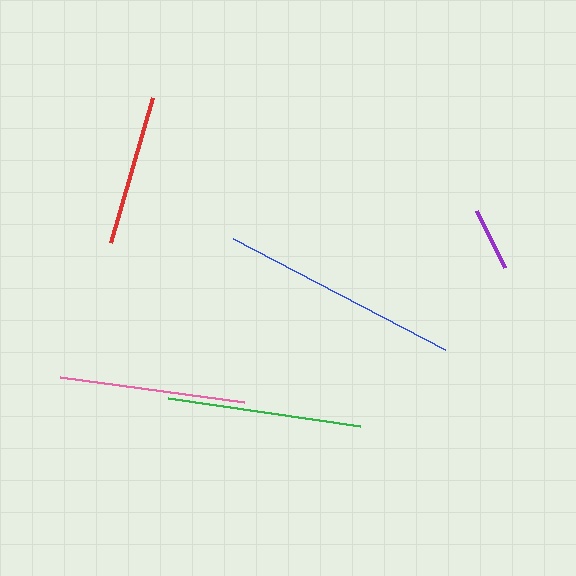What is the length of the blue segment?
The blue segment is approximately 239 pixels long.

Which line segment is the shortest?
The purple line is the shortest at approximately 63 pixels.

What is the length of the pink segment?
The pink segment is approximately 186 pixels long.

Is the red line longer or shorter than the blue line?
The blue line is longer than the red line.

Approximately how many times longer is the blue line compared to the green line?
The blue line is approximately 1.2 times the length of the green line.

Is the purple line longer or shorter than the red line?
The red line is longer than the purple line.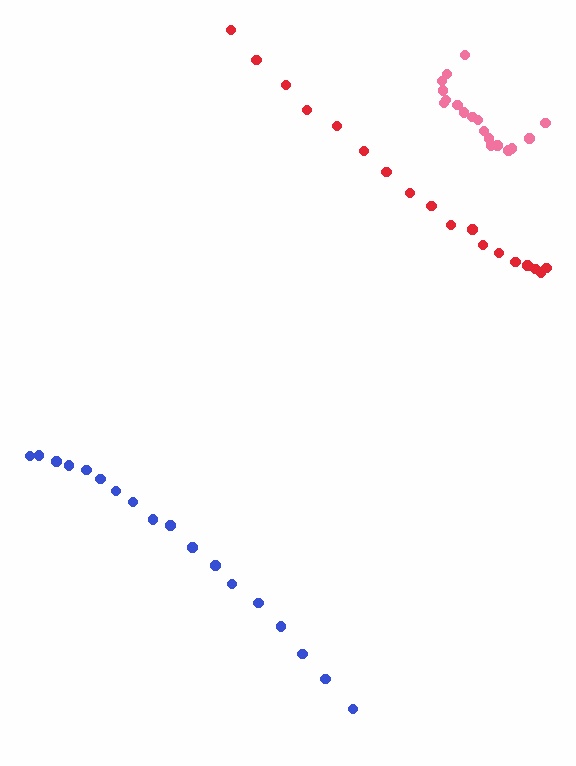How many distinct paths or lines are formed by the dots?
There are 3 distinct paths.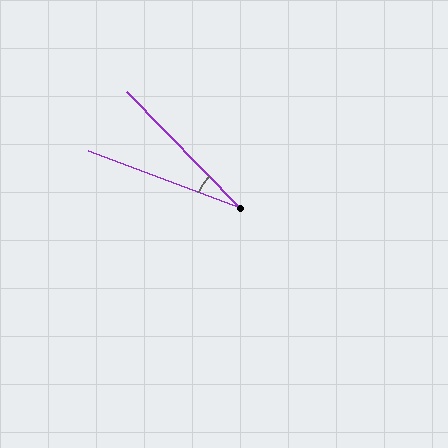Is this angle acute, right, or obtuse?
It is acute.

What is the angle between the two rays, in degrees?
Approximately 25 degrees.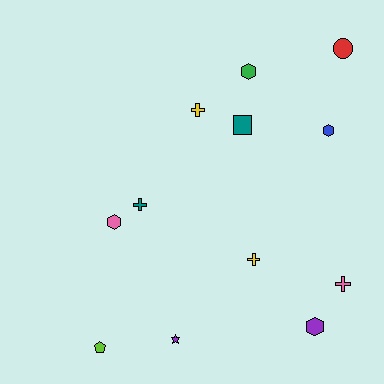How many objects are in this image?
There are 12 objects.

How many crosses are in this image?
There are 4 crosses.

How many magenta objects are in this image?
There are no magenta objects.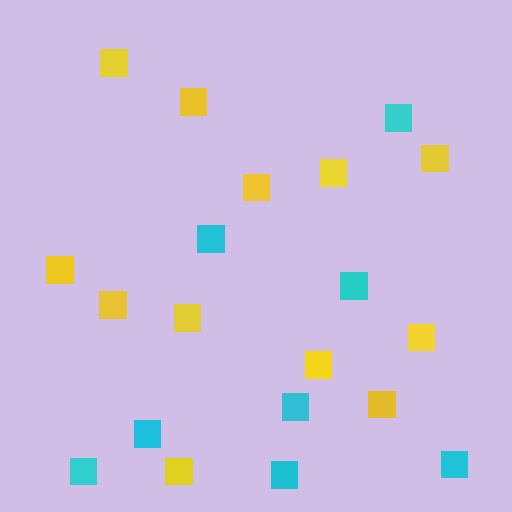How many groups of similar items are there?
There are 2 groups: one group of yellow squares (12) and one group of cyan squares (8).